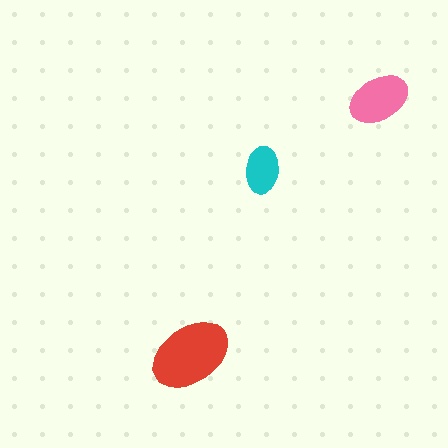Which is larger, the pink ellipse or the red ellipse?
The red one.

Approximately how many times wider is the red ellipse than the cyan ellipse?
About 1.5 times wider.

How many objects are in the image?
There are 3 objects in the image.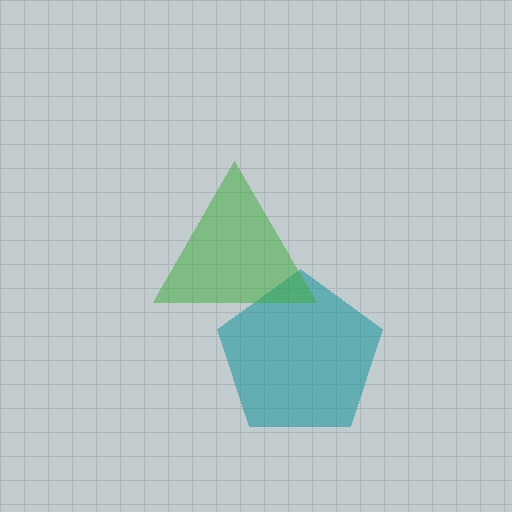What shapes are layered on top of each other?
The layered shapes are: a teal pentagon, a green triangle.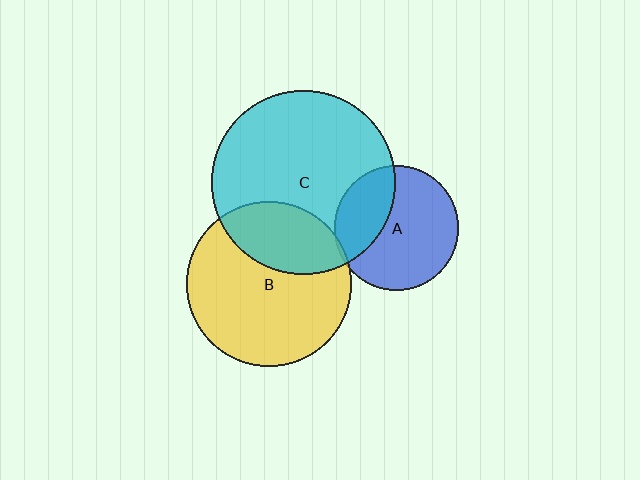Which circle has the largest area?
Circle C (cyan).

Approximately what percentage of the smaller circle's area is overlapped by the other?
Approximately 30%.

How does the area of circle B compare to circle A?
Approximately 1.8 times.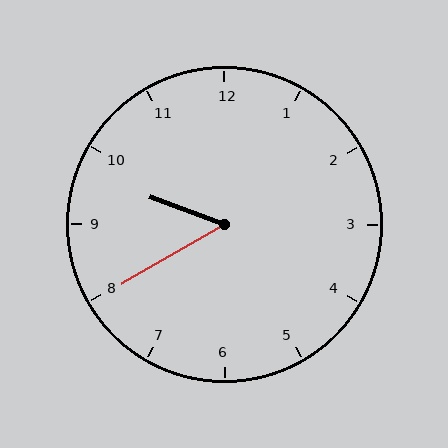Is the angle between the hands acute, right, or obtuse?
It is acute.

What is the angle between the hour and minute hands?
Approximately 50 degrees.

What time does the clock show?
9:40.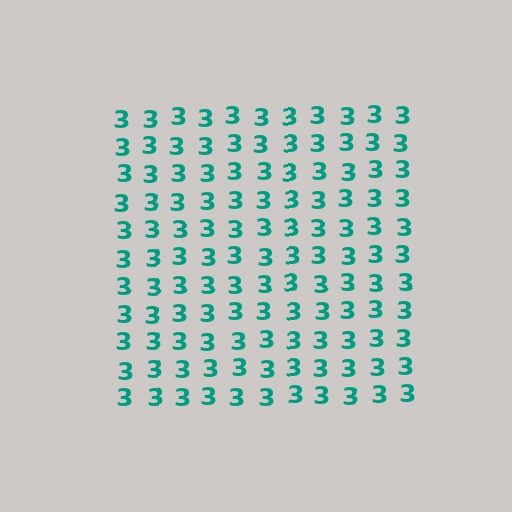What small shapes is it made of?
It is made of small digit 3's.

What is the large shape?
The large shape is a square.